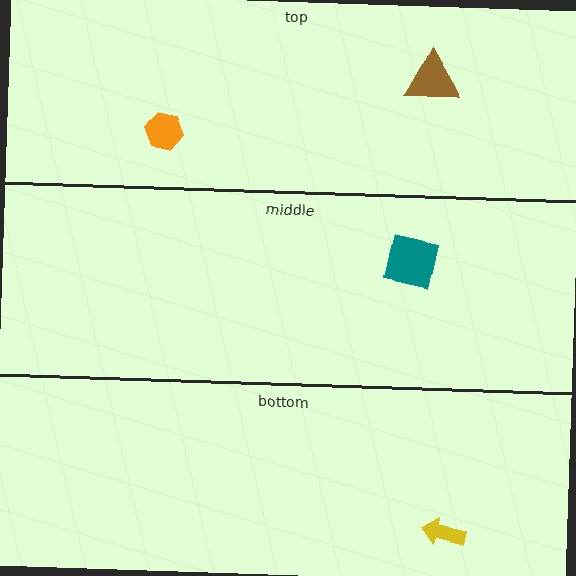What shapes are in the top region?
The orange hexagon, the brown triangle.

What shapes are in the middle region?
The teal square.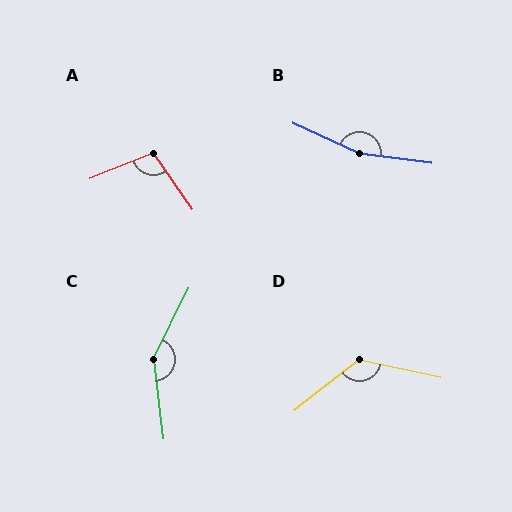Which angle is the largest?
B, at approximately 162 degrees.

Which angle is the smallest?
A, at approximately 103 degrees.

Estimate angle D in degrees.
Approximately 129 degrees.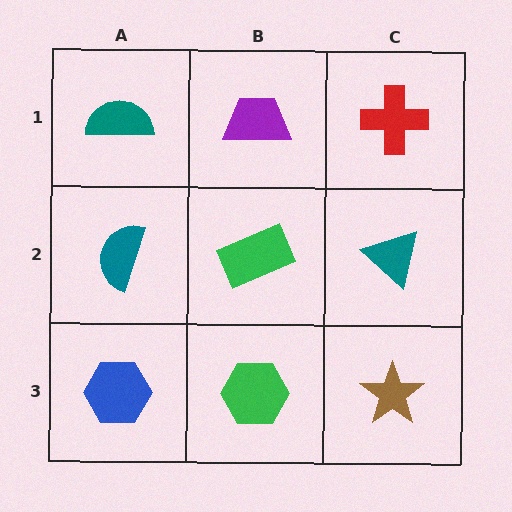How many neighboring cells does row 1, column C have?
2.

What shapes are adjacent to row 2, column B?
A purple trapezoid (row 1, column B), a green hexagon (row 3, column B), a teal semicircle (row 2, column A), a teal triangle (row 2, column C).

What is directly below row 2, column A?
A blue hexagon.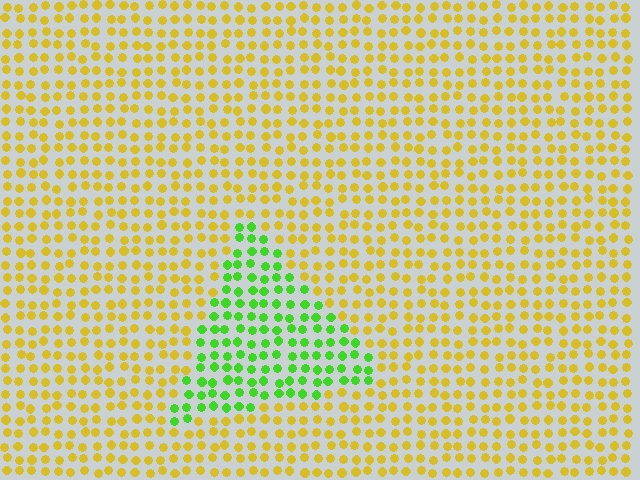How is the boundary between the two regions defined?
The boundary is defined purely by a slight shift in hue (about 61 degrees). Spacing, size, and orientation are identical on both sides.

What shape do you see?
I see a triangle.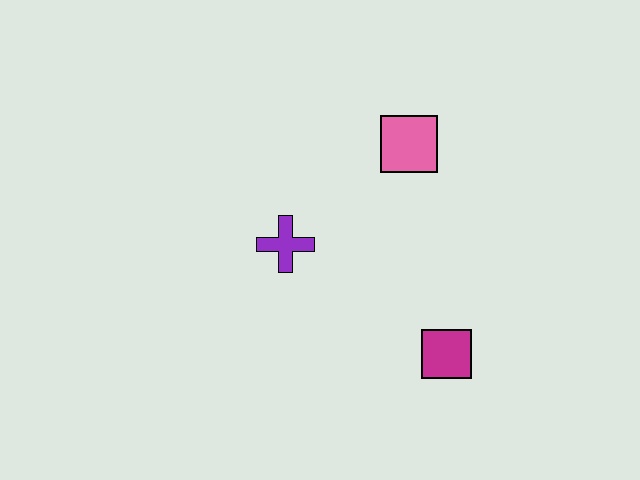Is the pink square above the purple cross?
Yes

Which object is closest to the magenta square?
The purple cross is closest to the magenta square.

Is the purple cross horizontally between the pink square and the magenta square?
No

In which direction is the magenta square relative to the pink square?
The magenta square is below the pink square.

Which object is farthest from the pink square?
The magenta square is farthest from the pink square.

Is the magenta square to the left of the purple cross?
No